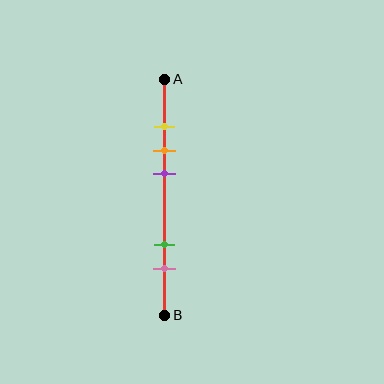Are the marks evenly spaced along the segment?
No, the marks are not evenly spaced.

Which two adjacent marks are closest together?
The yellow and orange marks are the closest adjacent pair.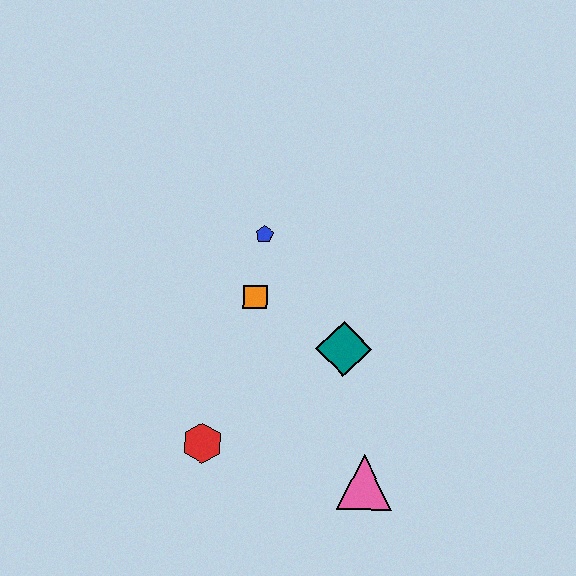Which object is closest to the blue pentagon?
The orange square is closest to the blue pentagon.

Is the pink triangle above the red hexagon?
No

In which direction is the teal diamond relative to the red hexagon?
The teal diamond is to the right of the red hexagon.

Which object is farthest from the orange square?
The pink triangle is farthest from the orange square.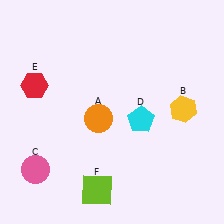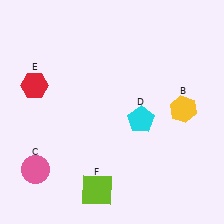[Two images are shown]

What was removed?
The orange circle (A) was removed in Image 2.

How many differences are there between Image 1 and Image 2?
There is 1 difference between the two images.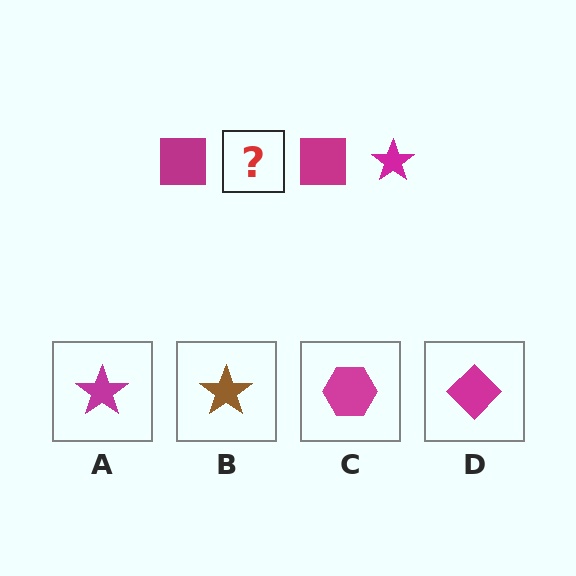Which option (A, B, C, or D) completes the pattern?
A.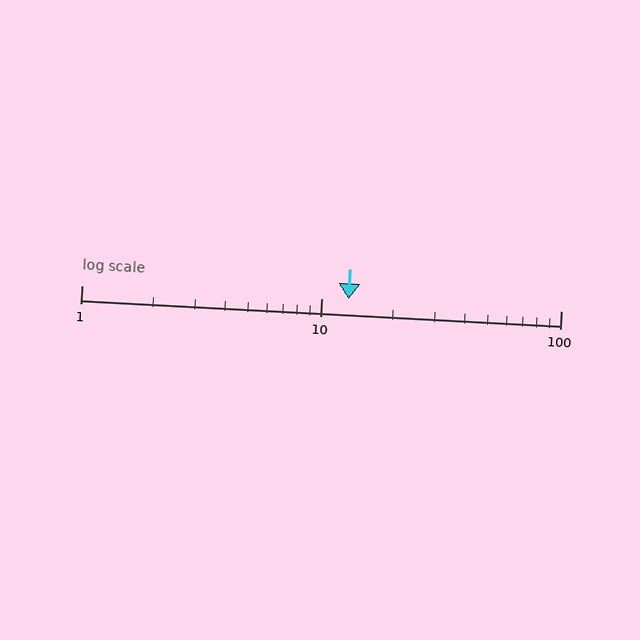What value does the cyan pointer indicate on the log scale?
The pointer indicates approximately 13.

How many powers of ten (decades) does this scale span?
The scale spans 2 decades, from 1 to 100.